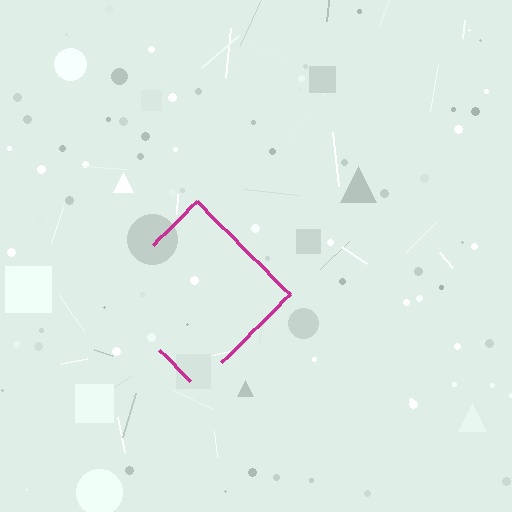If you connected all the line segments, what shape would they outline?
They would outline a diamond.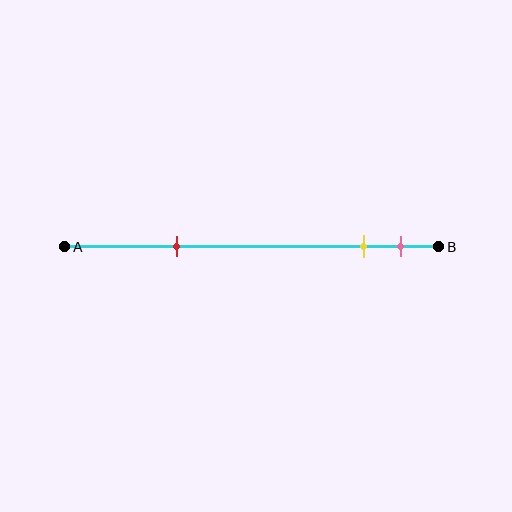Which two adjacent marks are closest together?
The yellow and pink marks are the closest adjacent pair.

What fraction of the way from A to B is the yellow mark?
The yellow mark is approximately 80% (0.8) of the way from A to B.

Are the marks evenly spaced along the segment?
No, the marks are not evenly spaced.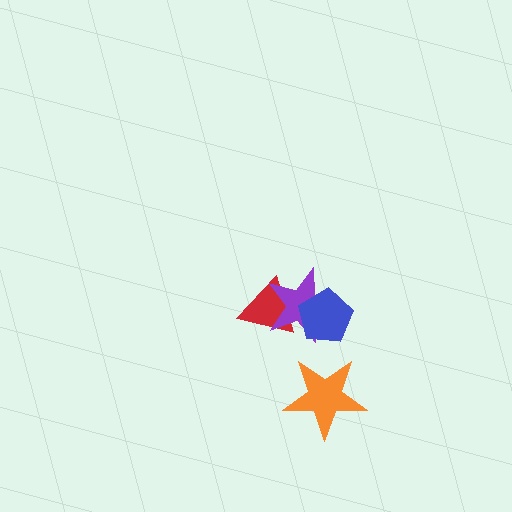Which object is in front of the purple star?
The blue pentagon is in front of the purple star.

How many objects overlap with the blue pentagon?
1 object overlaps with the blue pentagon.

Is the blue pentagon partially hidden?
No, no other shape covers it.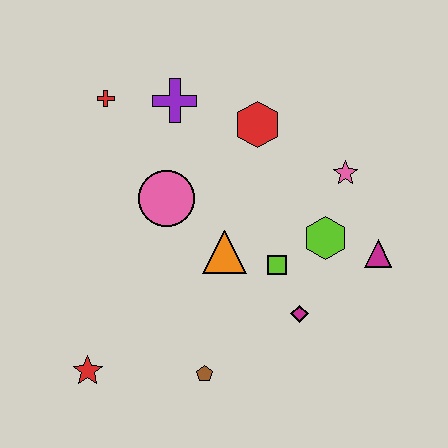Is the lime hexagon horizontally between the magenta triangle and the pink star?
No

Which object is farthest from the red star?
The pink star is farthest from the red star.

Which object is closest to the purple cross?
The red cross is closest to the purple cross.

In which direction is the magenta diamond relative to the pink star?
The magenta diamond is below the pink star.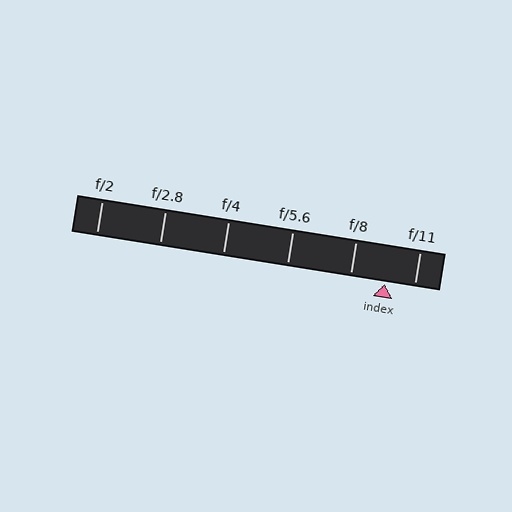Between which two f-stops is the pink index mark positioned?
The index mark is between f/8 and f/11.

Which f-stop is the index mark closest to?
The index mark is closest to f/11.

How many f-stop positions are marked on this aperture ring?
There are 6 f-stop positions marked.